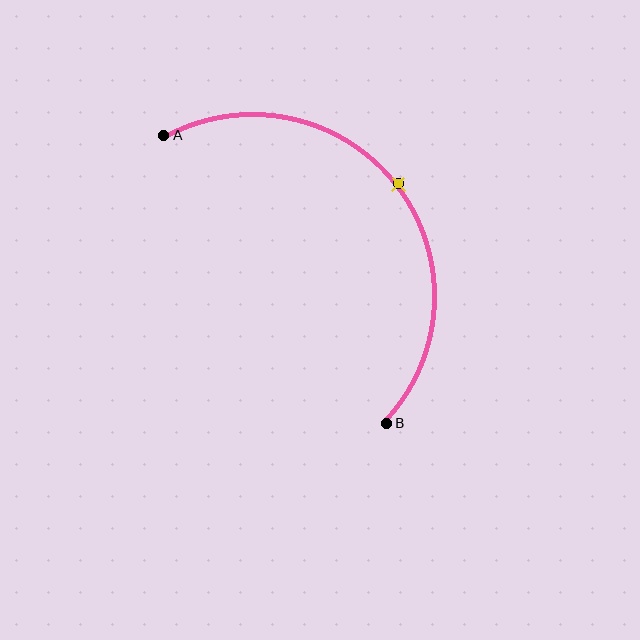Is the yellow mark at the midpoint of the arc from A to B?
Yes. The yellow mark lies on the arc at equal arc-length from both A and B — it is the arc midpoint.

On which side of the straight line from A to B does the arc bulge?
The arc bulges above and to the right of the straight line connecting A and B.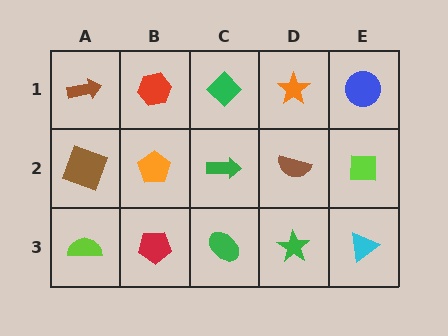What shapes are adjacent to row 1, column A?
A brown square (row 2, column A), a red hexagon (row 1, column B).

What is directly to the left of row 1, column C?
A red hexagon.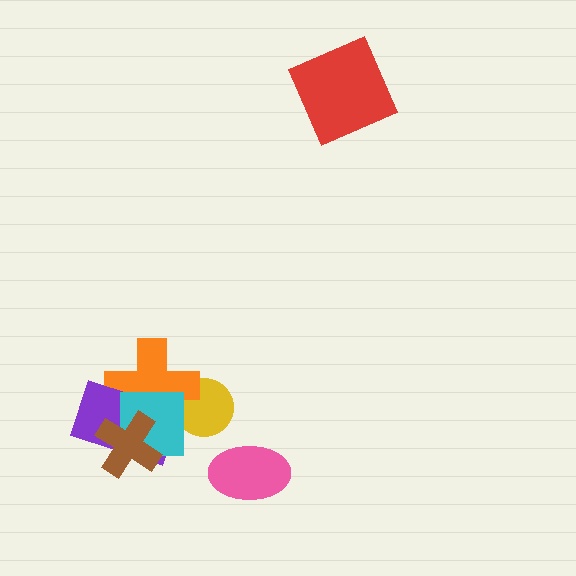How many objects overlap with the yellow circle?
2 objects overlap with the yellow circle.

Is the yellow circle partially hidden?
Yes, it is partially covered by another shape.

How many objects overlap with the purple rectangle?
3 objects overlap with the purple rectangle.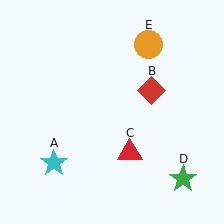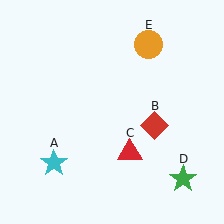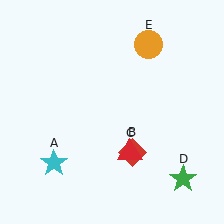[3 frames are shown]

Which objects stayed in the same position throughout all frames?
Cyan star (object A) and red triangle (object C) and green star (object D) and orange circle (object E) remained stationary.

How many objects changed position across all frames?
1 object changed position: red diamond (object B).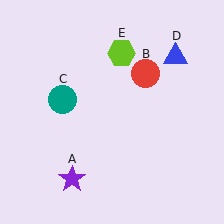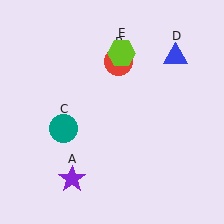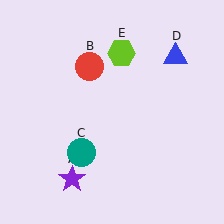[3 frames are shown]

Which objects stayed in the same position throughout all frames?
Purple star (object A) and blue triangle (object D) and lime hexagon (object E) remained stationary.